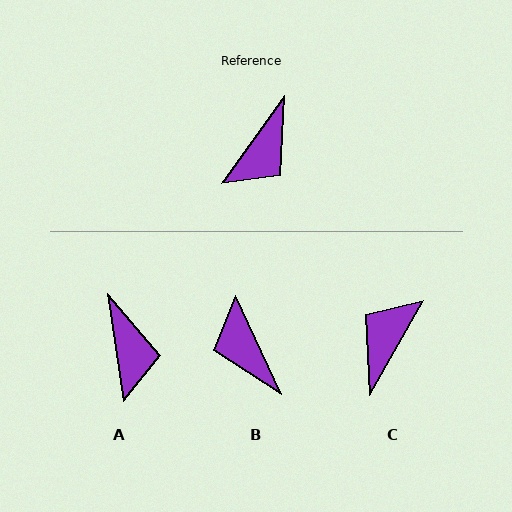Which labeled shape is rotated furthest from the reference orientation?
C, about 174 degrees away.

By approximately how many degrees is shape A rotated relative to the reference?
Approximately 44 degrees counter-clockwise.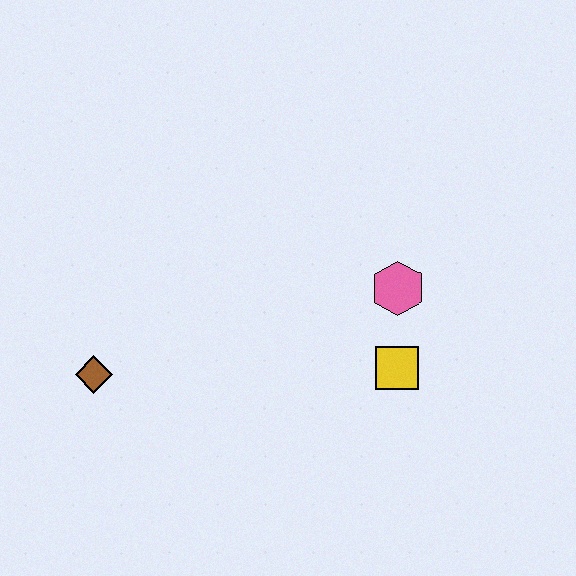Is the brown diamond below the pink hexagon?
Yes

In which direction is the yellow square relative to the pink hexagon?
The yellow square is below the pink hexagon.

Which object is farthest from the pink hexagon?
The brown diamond is farthest from the pink hexagon.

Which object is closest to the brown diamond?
The yellow square is closest to the brown diamond.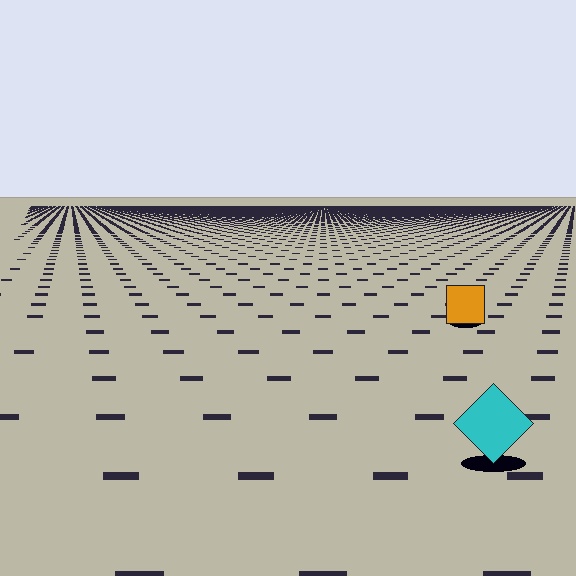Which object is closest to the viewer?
The cyan diamond is closest. The texture marks near it are larger and more spread out.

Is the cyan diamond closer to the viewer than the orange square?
Yes. The cyan diamond is closer — you can tell from the texture gradient: the ground texture is coarser near it.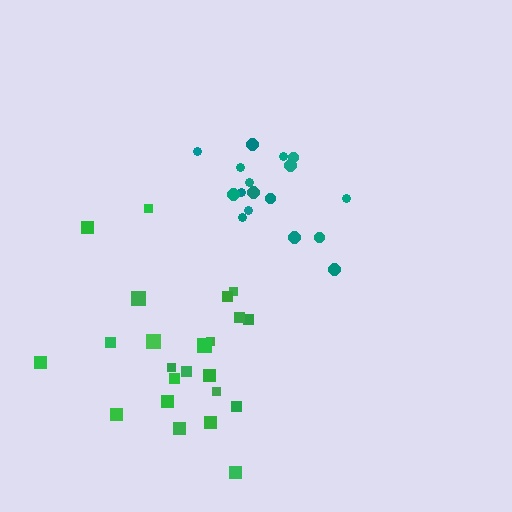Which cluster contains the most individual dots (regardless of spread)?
Green (23).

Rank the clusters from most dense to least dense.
teal, green.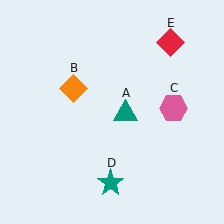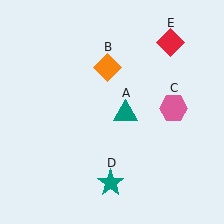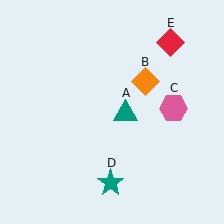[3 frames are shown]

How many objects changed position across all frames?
1 object changed position: orange diamond (object B).